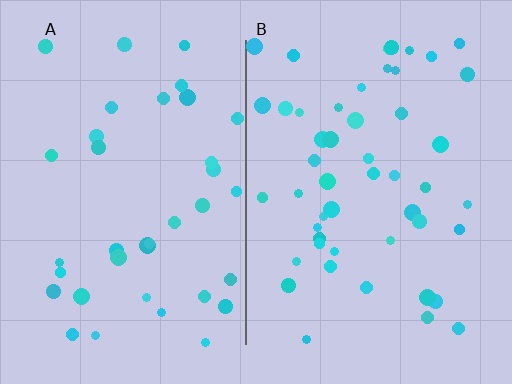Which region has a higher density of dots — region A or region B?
B (the right).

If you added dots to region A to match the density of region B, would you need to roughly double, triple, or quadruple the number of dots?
Approximately double.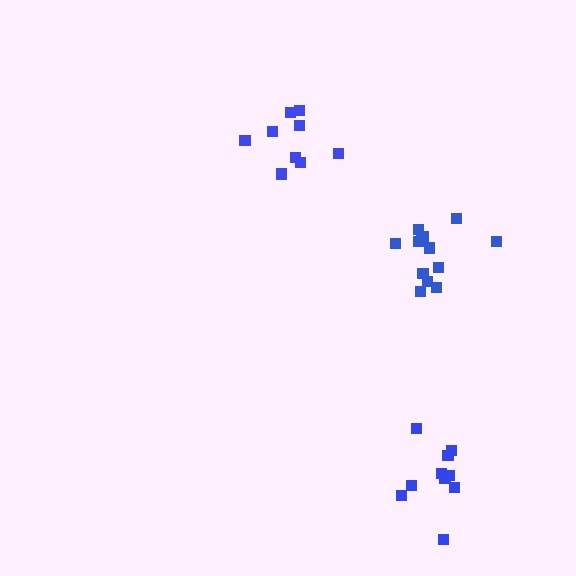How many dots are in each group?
Group 1: 9 dots, Group 2: 10 dots, Group 3: 13 dots (32 total).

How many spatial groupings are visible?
There are 3 spatial groupings.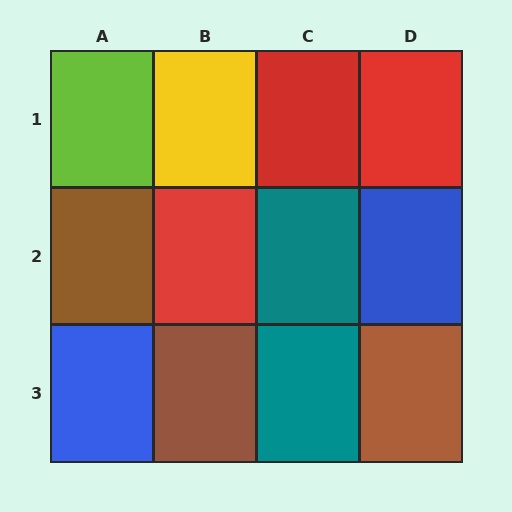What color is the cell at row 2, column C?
Teal.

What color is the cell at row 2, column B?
Red.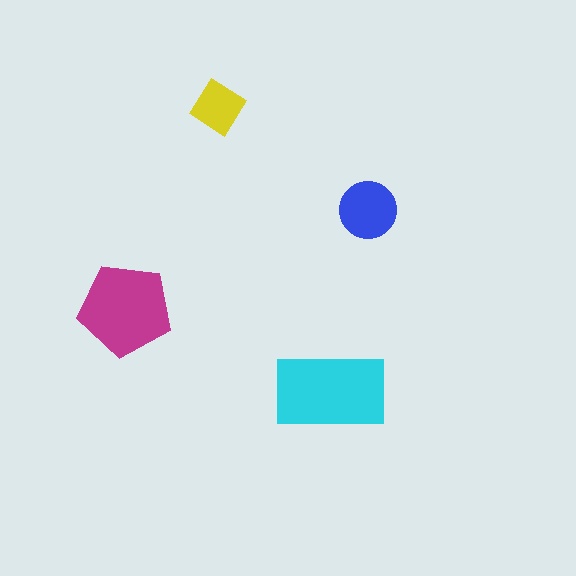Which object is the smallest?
The yellow diamond.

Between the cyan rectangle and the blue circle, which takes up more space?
The cyan rectangle.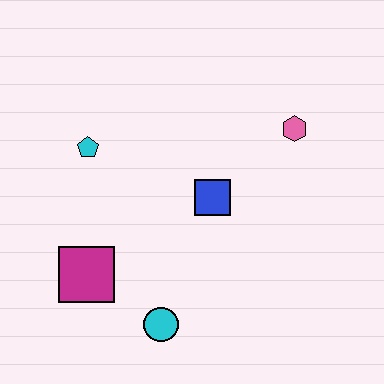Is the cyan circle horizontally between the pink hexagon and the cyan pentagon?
Yes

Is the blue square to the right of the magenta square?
Yes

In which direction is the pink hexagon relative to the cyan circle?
The pink hexagon is above the cyan circle.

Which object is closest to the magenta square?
The cyan circle is closest to the magenta square.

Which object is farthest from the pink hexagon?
The magenta square is farthest from the pink hexagon.